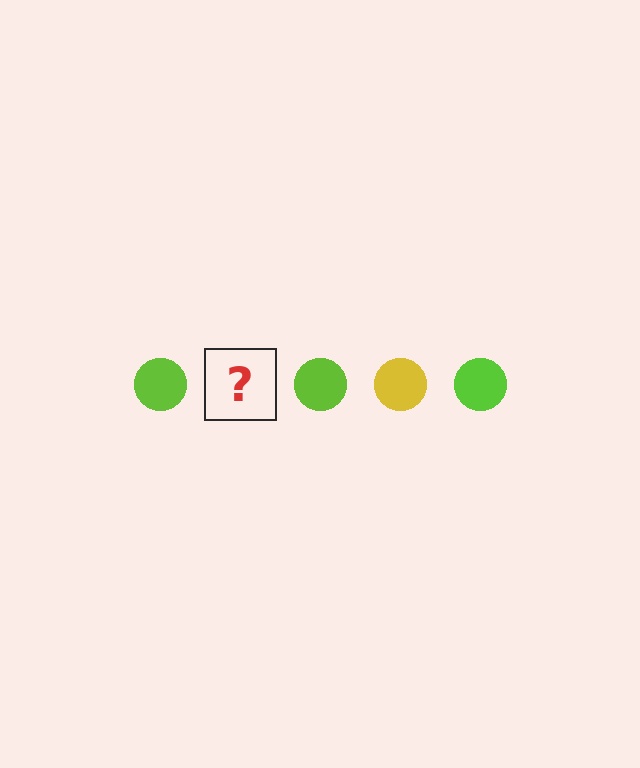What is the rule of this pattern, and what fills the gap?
The rule is that the pattern cycles through lime, yellow circles. The gap should be filled with a yellow circle.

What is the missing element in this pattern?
The missing element is a yellow circle.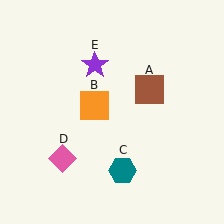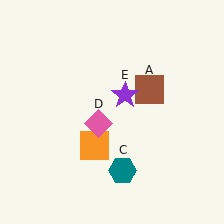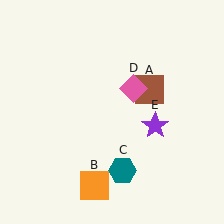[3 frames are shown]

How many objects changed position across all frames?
3 objects changed position: orange square (object B), pink diamond (object D), purple star (object E).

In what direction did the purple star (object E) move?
The purple star (object E) moved down and to the right.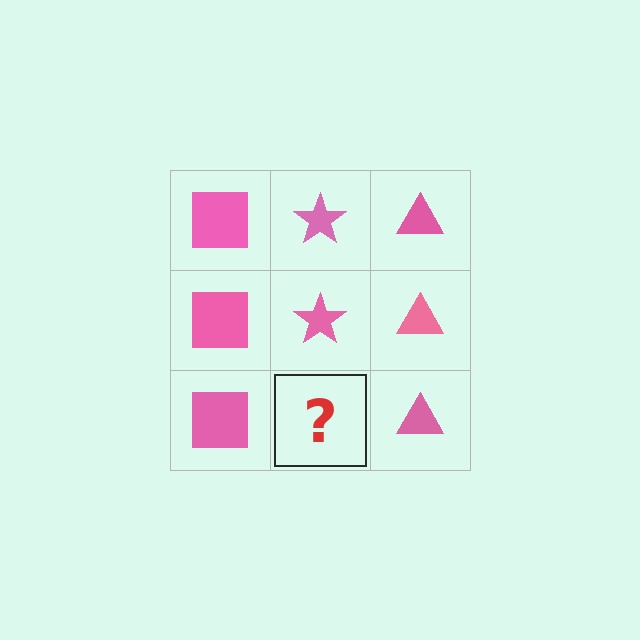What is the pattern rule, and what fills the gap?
The rule is that each column has a consistent shape. The gap should be filled with a pink star.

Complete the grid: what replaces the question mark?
The question mark should be replaced with a pink star.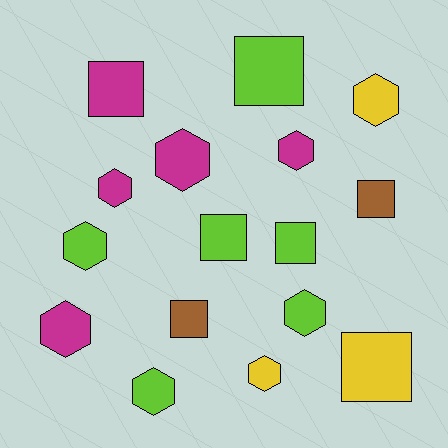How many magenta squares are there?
There is 1 magenta square.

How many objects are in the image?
There are 16 objects.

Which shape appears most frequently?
Hexagon, with 9 objects.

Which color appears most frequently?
Lime, with 6 objects.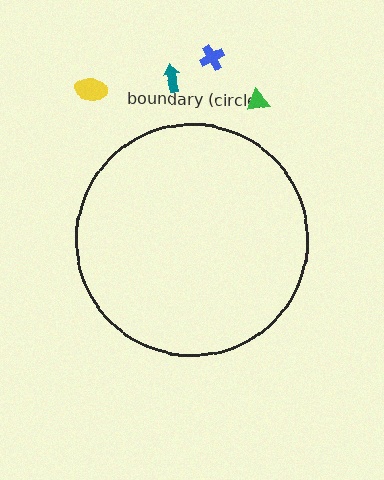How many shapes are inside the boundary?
0 inside, 4 outside.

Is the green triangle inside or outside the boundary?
Outside.